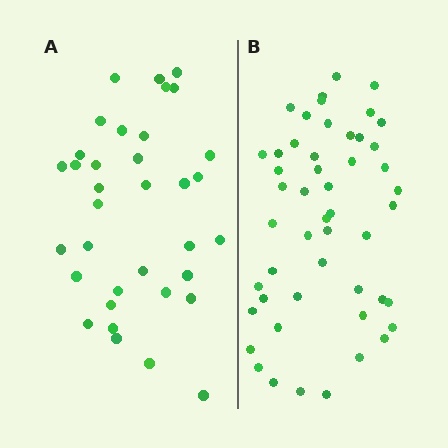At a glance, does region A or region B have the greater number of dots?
Region B (the right region) has more dots.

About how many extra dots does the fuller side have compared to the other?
Region B has approximately 15 more dots than region A.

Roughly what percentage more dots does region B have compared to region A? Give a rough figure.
About 45% more.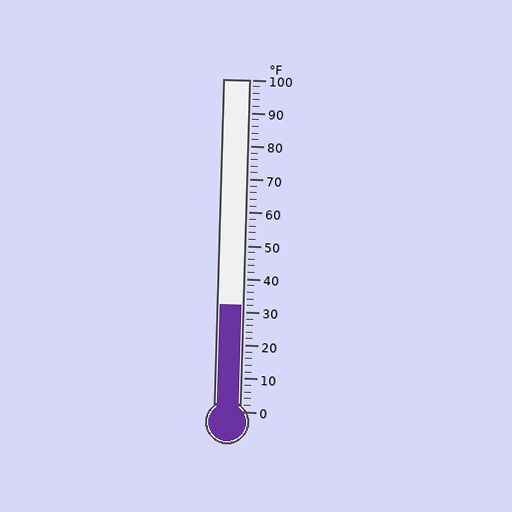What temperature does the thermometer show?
The thermometer shows approximately 32°F.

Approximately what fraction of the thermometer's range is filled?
The thermometer is filled to approximately 30% of its range.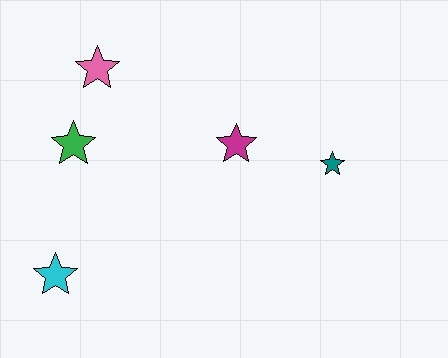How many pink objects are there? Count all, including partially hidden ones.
There is 1 pink object.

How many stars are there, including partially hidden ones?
There are 5 stars.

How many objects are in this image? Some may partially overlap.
There are 5 objects.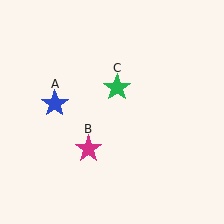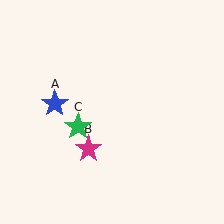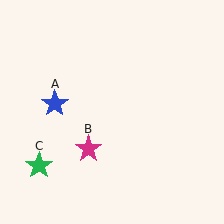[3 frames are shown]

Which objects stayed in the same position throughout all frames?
Blue star (object A) and magenta star (object B) remained stationary.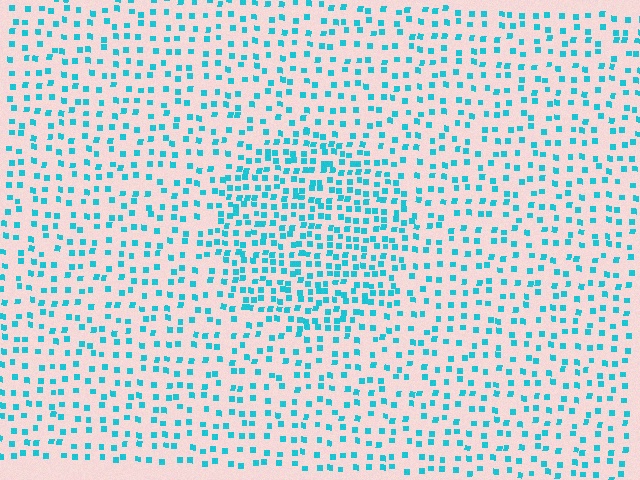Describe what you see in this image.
The image contains small cyan elements arranged at two different densities. A circle-shaped region is visible where the elements are more densely packed than the surrounding area.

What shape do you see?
I see a circle.